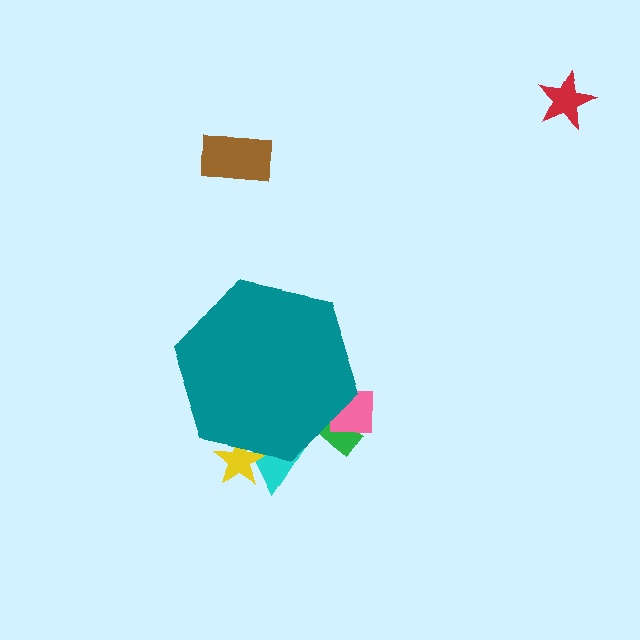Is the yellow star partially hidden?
Yes, the yellow star is partially hidden behind the teal hexagon.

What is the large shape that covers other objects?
A teal hexagon.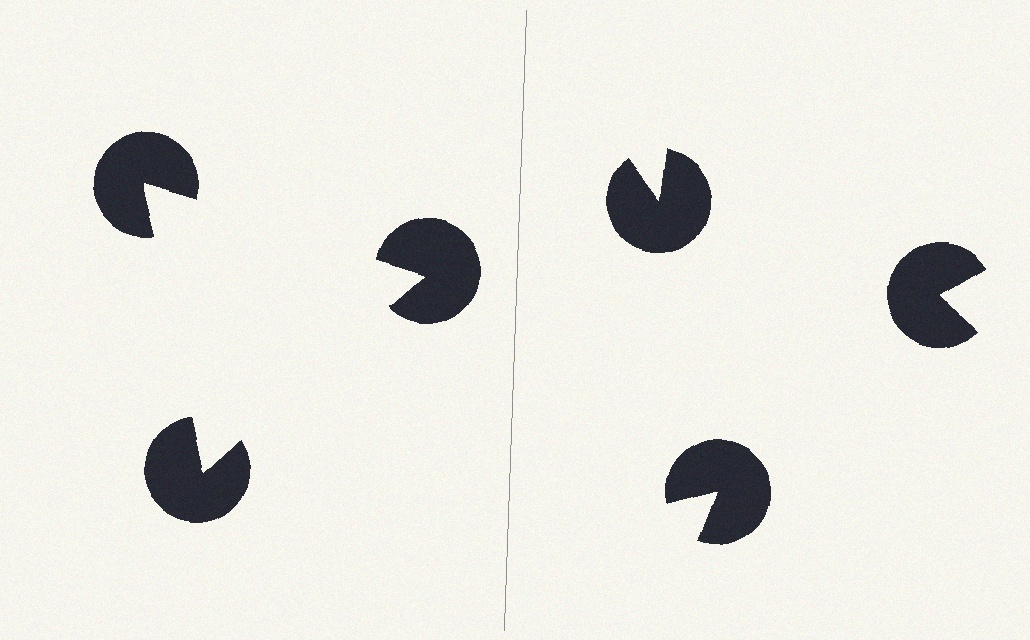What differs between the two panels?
The pac-man discs are positioned identically on both sides; only the wedge orientations differ. On the left they align to a triangle; on the right they are misaligned.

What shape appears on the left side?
An illusory triangle.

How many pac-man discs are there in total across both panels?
6 — 3 on each side.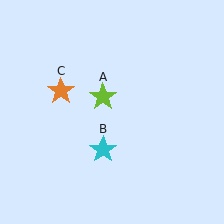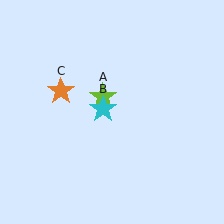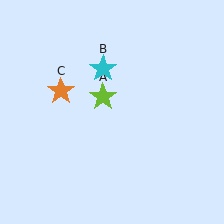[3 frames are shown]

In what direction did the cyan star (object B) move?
The cyan star (object B) moved up.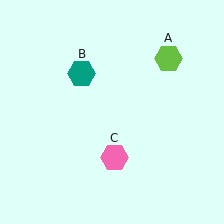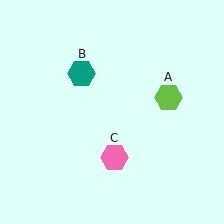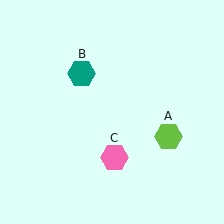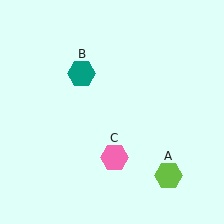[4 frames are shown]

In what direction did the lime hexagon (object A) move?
The lime hexagon (object A) moved down.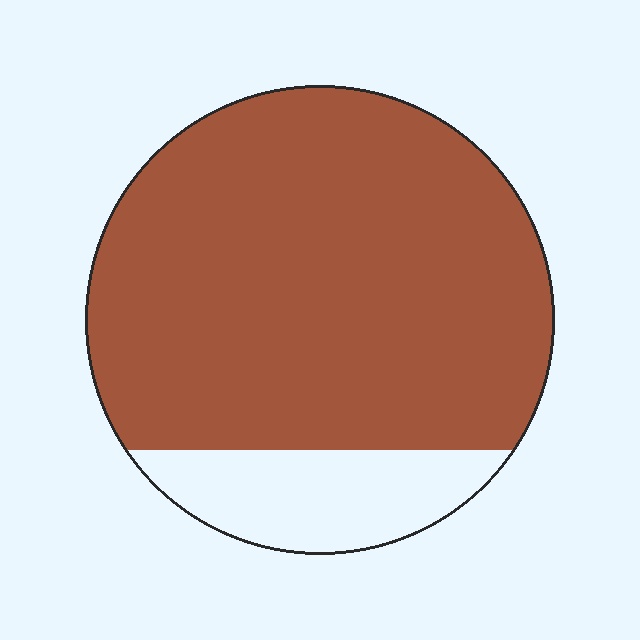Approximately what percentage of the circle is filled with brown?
Approximately 85%.